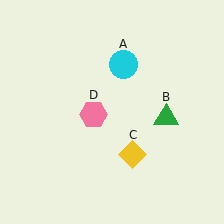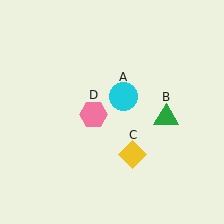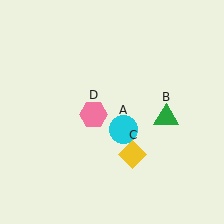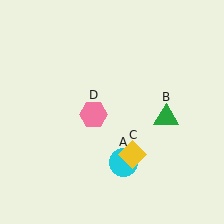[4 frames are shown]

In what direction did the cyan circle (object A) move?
The cyan circle (object A) moved down.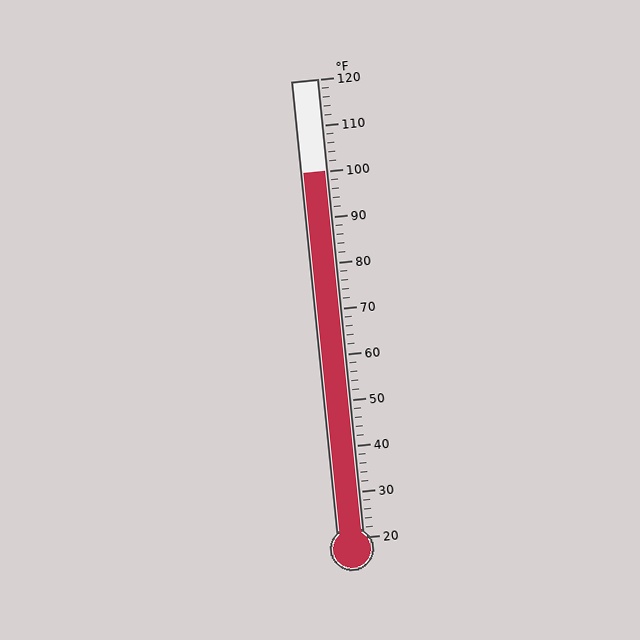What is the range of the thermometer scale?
The thermometer scale ranges from 20°F to 120°F.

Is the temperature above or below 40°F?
The temperature is above 40°F.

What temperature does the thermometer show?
The thermometer shows approximately 100°F.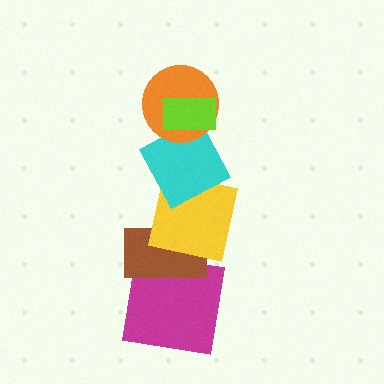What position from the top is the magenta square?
The magenta square is 6th from the top.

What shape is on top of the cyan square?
The orange circle is on top of the cyan square.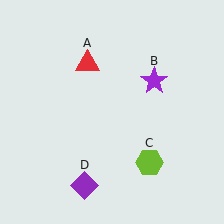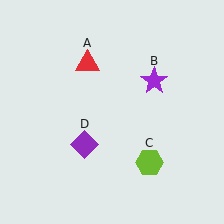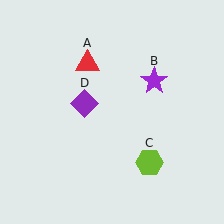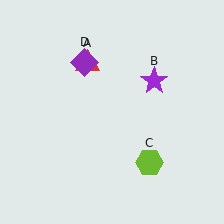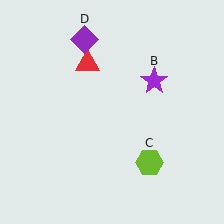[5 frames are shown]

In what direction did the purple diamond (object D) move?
The purple diamond (object D) moved up.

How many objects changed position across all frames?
1 object changed position: purple diamond (object D).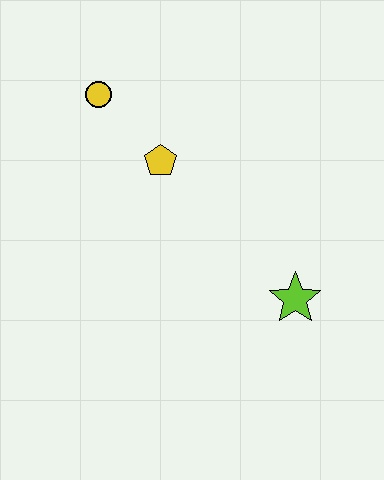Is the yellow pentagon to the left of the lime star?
Yes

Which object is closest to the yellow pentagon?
The yellow circle is closest to the yellow pentagon.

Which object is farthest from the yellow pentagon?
The lime star is farthest from the yellow pentagon.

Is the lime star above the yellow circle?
No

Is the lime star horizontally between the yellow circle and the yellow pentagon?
No